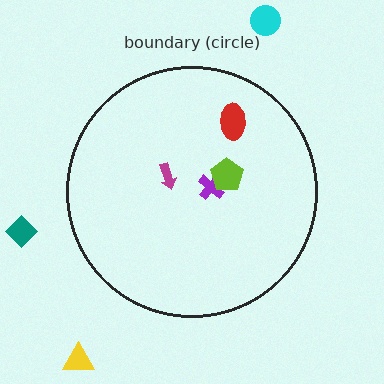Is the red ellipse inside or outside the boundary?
Inside.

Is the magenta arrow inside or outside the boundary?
Inside.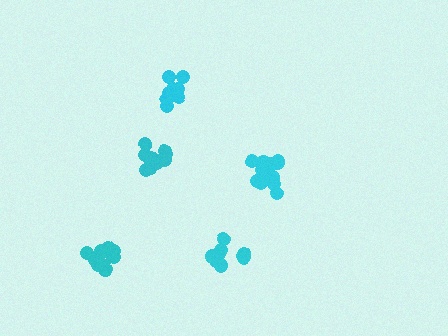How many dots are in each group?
Group 1: 11 dots, Group 2: 10 dots, Group 3: 12 dots, Group 4: 11 dots, Group 5: 8 dots (52 total).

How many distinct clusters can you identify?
There are 5 distinct clusters.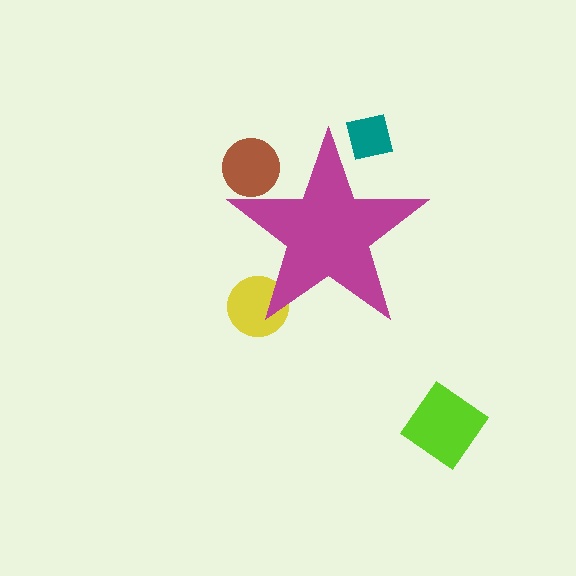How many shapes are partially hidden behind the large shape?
3 shapes are partially hidden.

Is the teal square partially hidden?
Yes, the teal square is partially hidden behind the magenta star.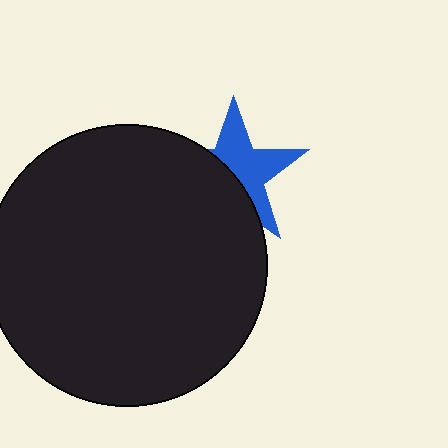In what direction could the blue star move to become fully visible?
The blue star could move toward the upper-right. That would shift it out from behind the black circle entirely.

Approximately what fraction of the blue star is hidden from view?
Roughly 47% of the blue star is hidden behind the black circle.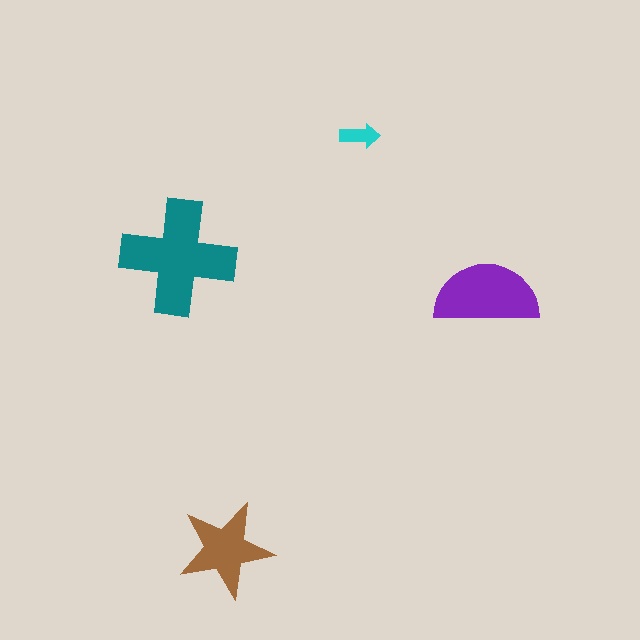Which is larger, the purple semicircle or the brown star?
The purple semicircle.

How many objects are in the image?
There are 4 objects in the image.